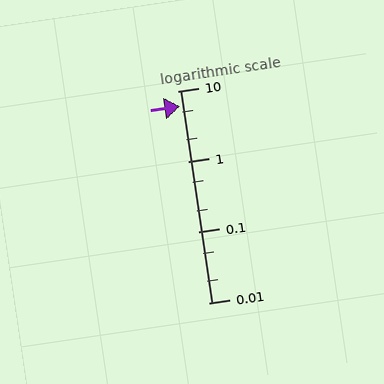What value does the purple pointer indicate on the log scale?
The pointer indicates approximately 6.1.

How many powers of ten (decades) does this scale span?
The scale spans 3 decades, from 0.01 to 10.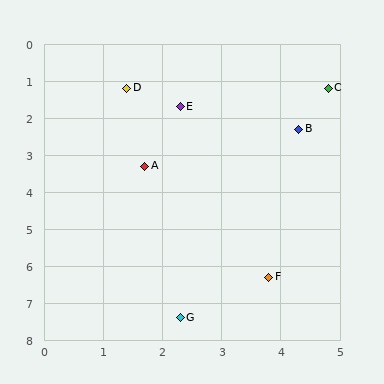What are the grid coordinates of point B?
Point B is at approximately (4.3, 2.3).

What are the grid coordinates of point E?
Point E is at approximately (2.3, 1.7).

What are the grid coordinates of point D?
Point D is at approximately (1.4, 1.2).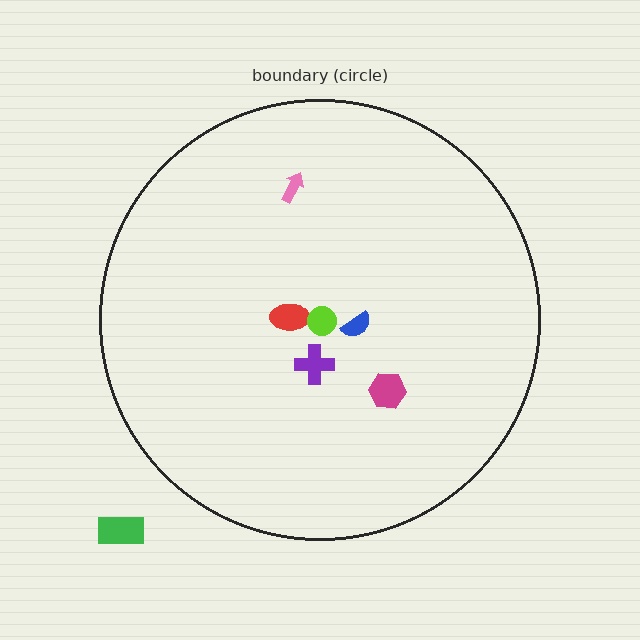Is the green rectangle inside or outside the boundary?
Outside.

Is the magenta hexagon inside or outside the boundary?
Inside.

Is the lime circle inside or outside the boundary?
Inside.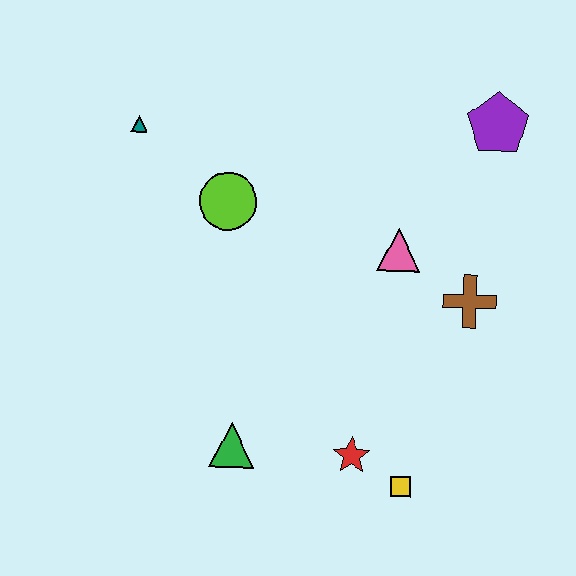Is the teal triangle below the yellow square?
No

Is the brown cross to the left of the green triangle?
No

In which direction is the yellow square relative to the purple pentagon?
The yellow square is below the purple pentagon.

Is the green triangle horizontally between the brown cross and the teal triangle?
Yes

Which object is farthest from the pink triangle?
The teal triangle is farthest from the pink triangle.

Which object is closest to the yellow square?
The red star is closest to the yellow square.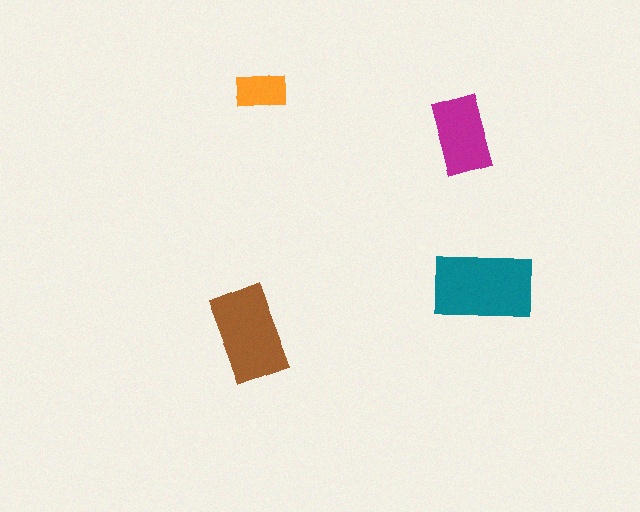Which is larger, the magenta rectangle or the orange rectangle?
The magenta one.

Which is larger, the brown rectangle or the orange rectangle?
The brown one.